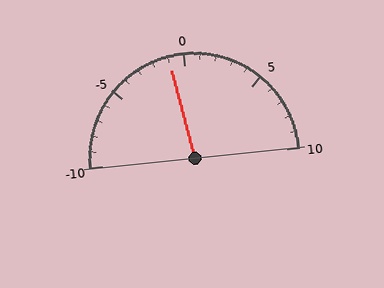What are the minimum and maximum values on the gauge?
The gauge ranges from -10 to 10.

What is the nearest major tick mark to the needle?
The nearest major tick mark is 0.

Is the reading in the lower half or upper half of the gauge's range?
The reading is in the lower half of the range (-10 to 10).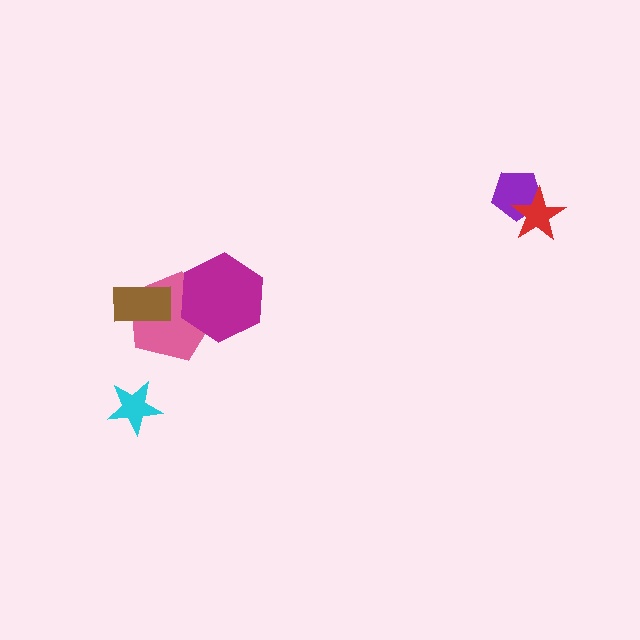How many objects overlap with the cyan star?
0 objects overlap with the cyan star.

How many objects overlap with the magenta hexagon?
1 object overlaps with the magenta hexagon.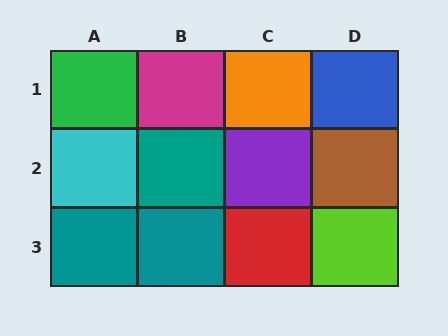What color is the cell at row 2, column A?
Cyan.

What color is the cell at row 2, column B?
Teal.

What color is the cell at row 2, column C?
Purple.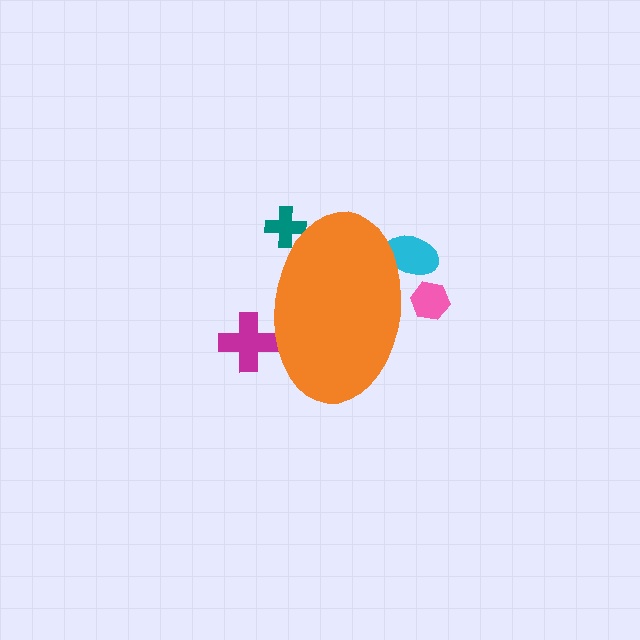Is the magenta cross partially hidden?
Yes, the magenta cross is partially hidden behind the orange ellipse.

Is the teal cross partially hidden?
Yes, the teal cross is partially hidden behind the orange ellipse.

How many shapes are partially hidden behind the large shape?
4 shapes are partially hidden.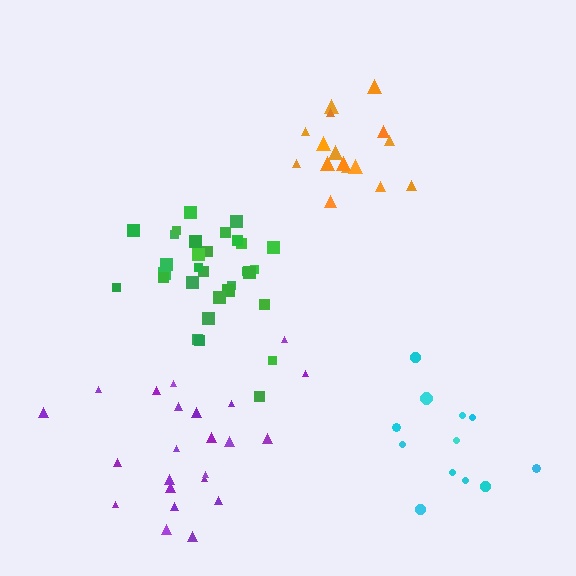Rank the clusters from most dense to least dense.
green, orange, cyan, purple.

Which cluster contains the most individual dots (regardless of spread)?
Green (31).